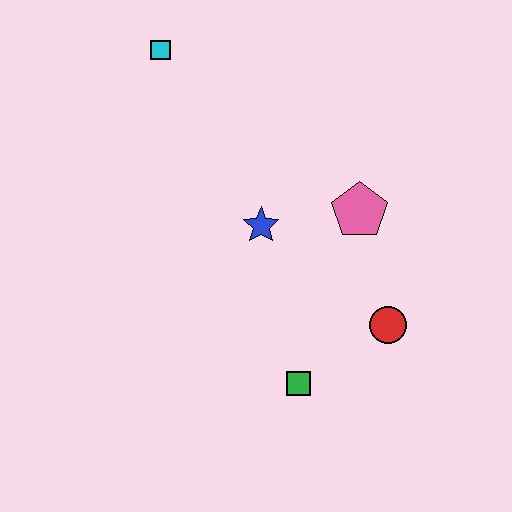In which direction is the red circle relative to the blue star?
The red circle is to the right of the blue star.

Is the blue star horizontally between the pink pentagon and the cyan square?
Yes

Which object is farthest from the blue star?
The cyan square is farthest from the blue star.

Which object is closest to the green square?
The red circle is closest to the green square.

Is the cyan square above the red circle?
Yes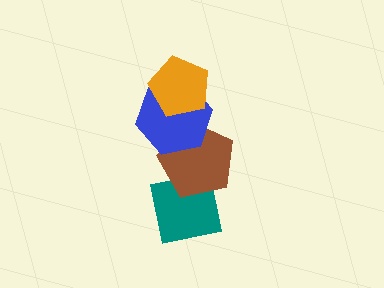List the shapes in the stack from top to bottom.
From top to bottom: the orange pentagon, the blue hexagon, the brown pentagon, the teal square.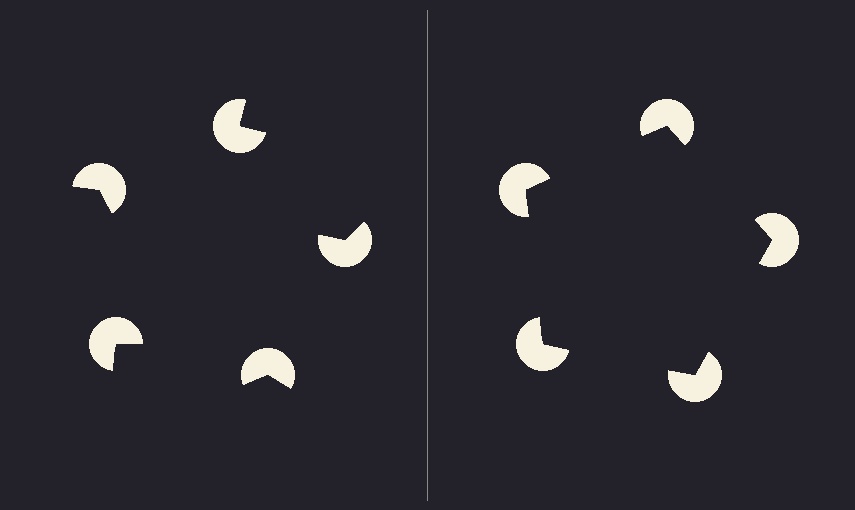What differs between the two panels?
The pac-man discs are positioned identically on both sides; only the wedge orientations differ. On the right they align to a pentagon; on the left they are misaligned.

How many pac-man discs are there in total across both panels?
10 — 5 on each side.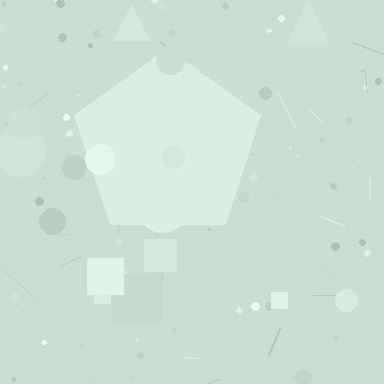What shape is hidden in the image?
A pentagon is hidden in the image.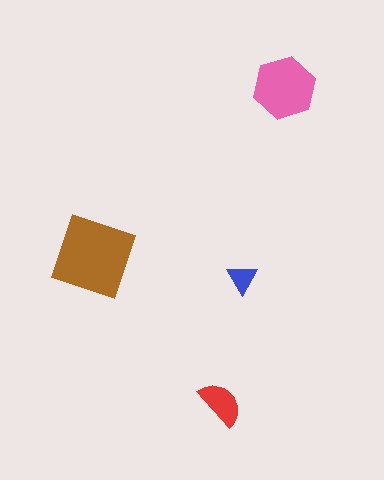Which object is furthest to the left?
The brown square is leftmost.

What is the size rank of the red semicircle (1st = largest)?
3rd.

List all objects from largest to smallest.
The brown square, the pink hexagon, the red semicircle, the blue triangle.